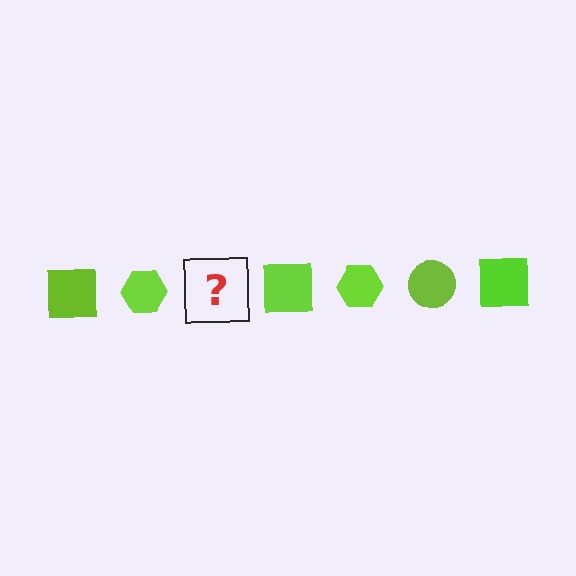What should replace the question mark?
The question mark should be replaced with a lime circle.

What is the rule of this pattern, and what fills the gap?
The rule is that the pattern cycles through square, hexagon, circle shapes in lime. The gap should be filled with a lime circle.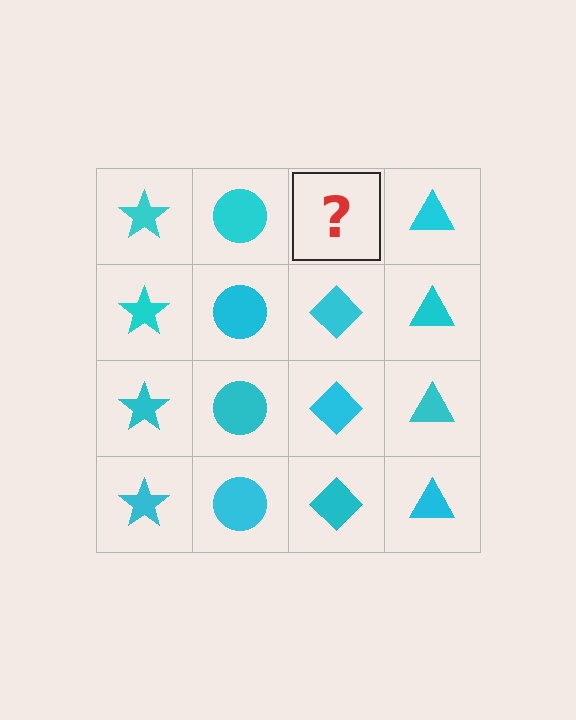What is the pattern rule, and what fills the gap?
The rule is that each column has a consistent shape. The gap should be filled with a cyan diamond.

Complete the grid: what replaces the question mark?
The question mark should be replaced with a cyan diamond.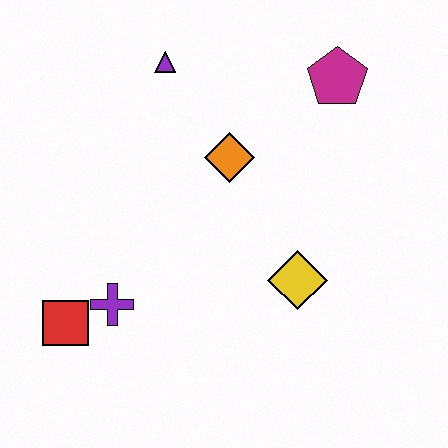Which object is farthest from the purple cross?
The magenta pentagon is farthest from the purple cross.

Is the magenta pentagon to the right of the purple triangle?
Yes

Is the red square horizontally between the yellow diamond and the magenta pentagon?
No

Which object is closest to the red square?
The purple cross is closest to the red square.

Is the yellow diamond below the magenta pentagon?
Yes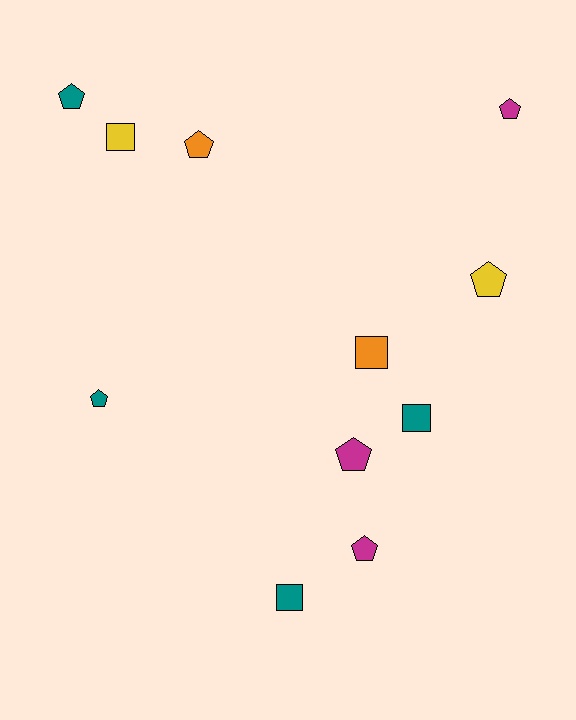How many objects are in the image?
There are 11 objects.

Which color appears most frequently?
Teal, with 4 objects.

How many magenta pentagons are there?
There are 3 magenta pentagons.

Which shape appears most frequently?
Pentagon, with 7 objects.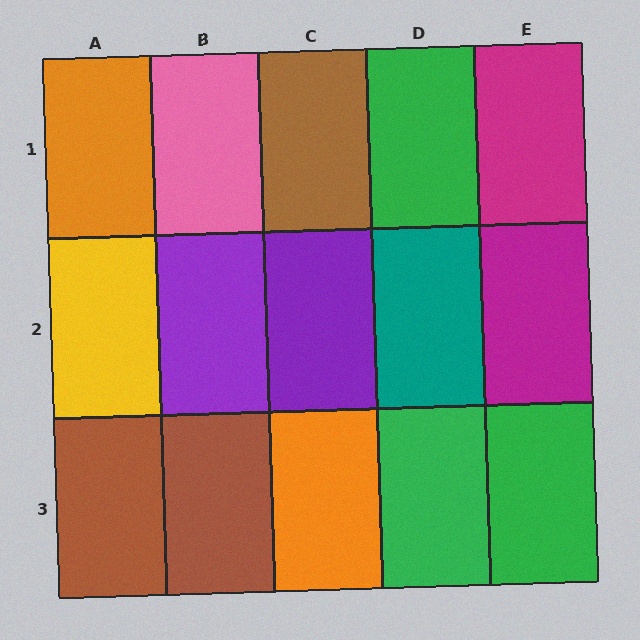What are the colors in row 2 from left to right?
Yellow, purple, purple, teal, magenta.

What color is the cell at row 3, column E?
Green.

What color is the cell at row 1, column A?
Orange.